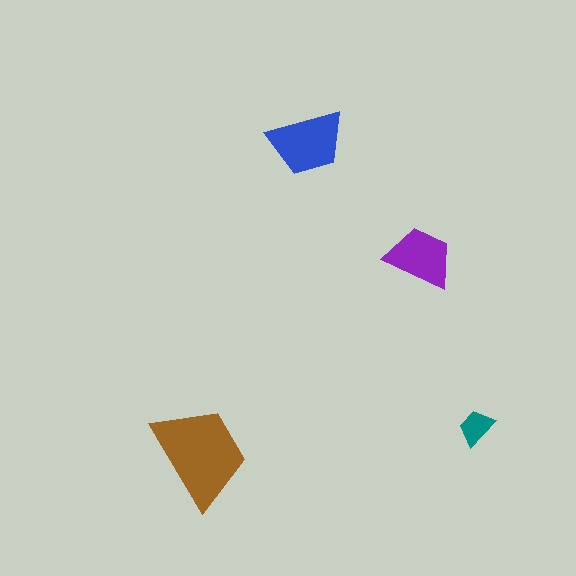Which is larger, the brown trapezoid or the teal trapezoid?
The brown one.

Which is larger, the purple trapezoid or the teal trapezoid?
The purple one.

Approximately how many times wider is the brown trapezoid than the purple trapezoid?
About 1.5 times wider.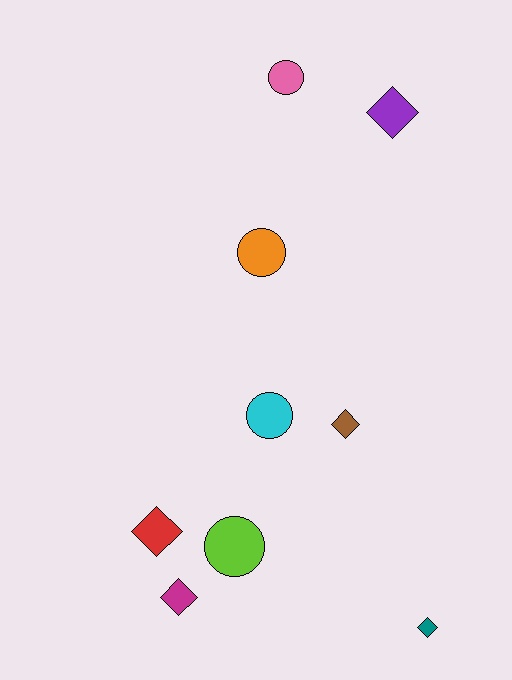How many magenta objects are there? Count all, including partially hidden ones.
There is 1 magenta object.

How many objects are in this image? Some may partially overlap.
There are 9 objects.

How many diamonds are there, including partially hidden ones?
There are 5 diamonds.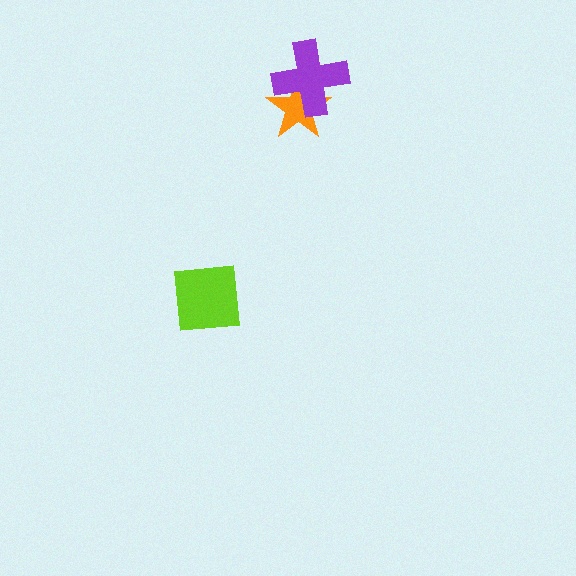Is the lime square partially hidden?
No, no other shape covers it.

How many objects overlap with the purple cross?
1 object overlaps with the purple cross.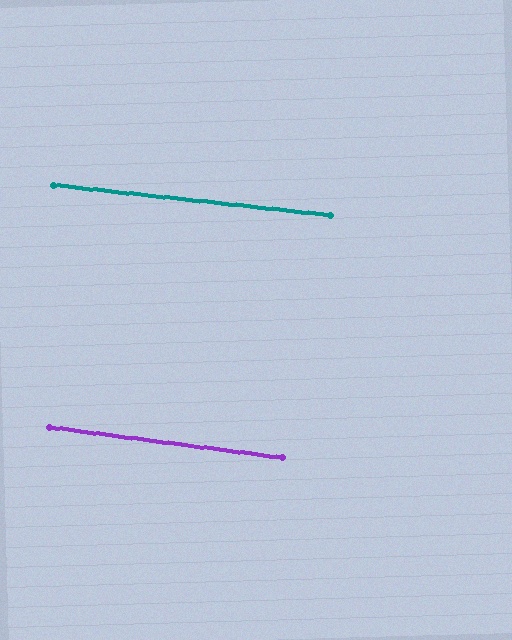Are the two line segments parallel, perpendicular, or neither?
Parallel — their directions differ by only 1.0°.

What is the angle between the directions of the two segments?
Approximately 1 degree.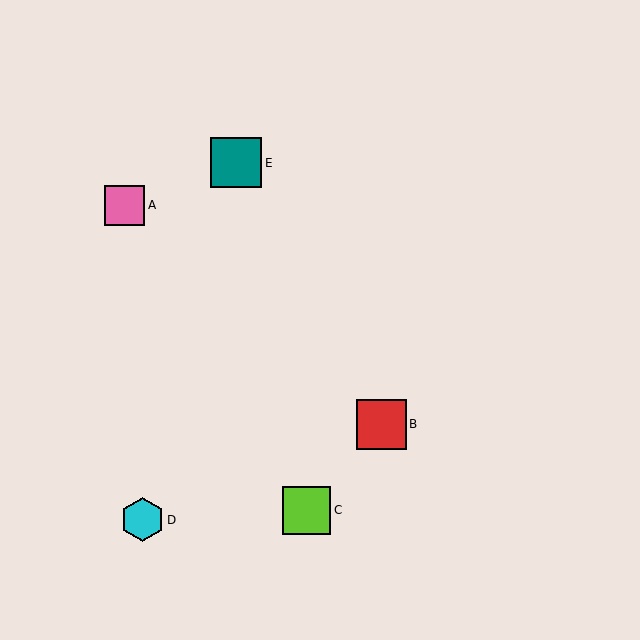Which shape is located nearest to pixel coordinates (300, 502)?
The lime square (labeled C) at (307, 510) is nearest to that location.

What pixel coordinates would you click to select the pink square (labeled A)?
Click at (125, 205) to select the pink square A.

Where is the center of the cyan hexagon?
The center of the cyan hexagon is at (142, 520).